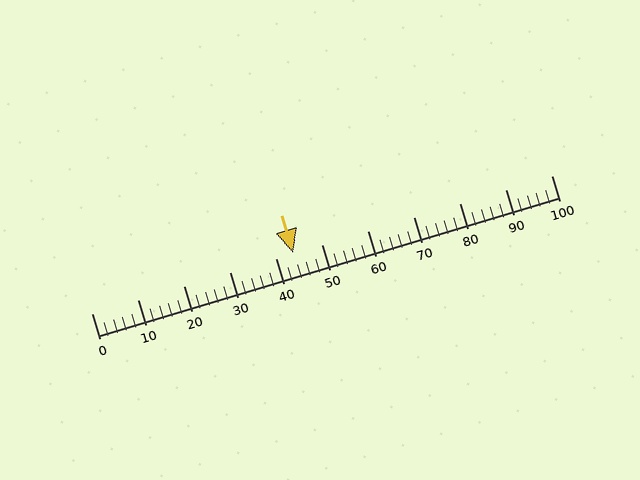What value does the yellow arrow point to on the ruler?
The yellow arrow points to approximately 44.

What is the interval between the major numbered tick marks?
The major tick marks are spaced 10 units apart.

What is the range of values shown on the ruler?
The ruler shows values from 0 to 100.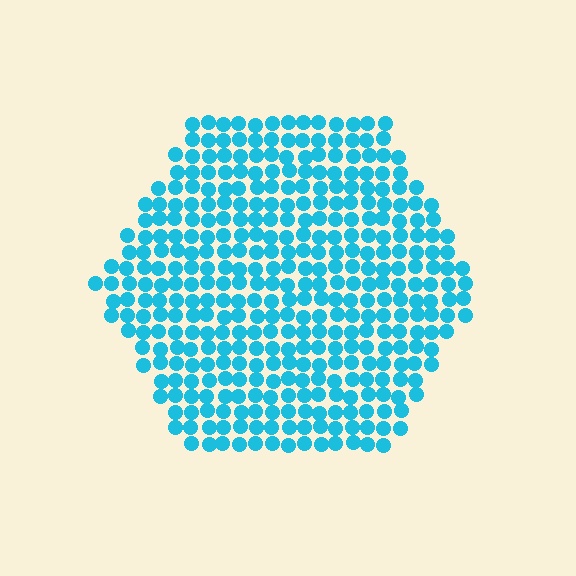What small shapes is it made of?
It is made of small circles.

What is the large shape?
The large shape is a hexagon.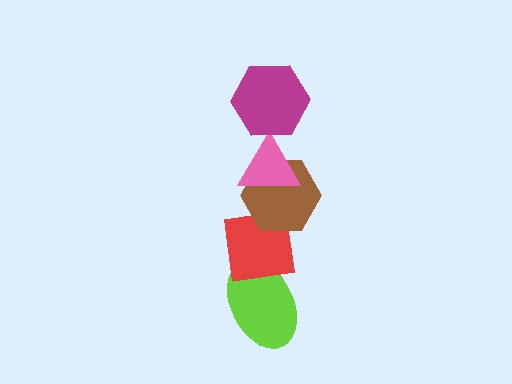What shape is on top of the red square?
The brown hexagon is on top of the red square.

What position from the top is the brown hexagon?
The brown hexagon is 3rd from the top.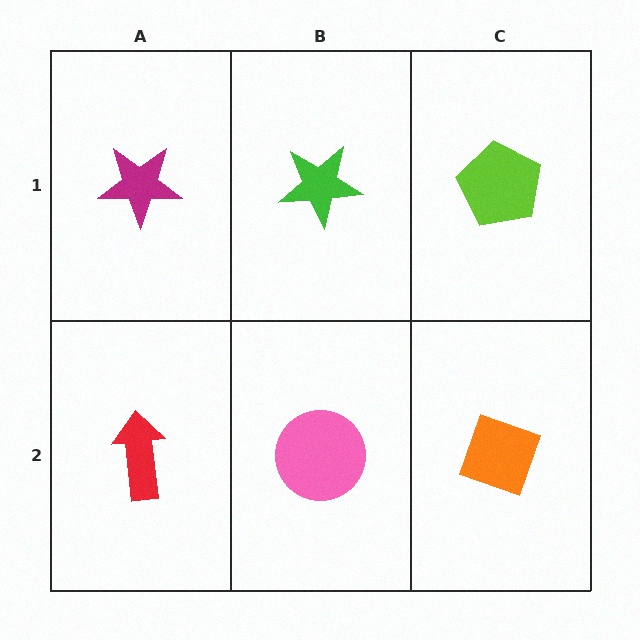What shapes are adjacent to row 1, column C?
An orange diamond (row 2, column C), a green star (row 1, column B).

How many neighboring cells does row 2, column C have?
2.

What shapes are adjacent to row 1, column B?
A pink circle (row 2, column B), a magenta star (row 1, column A), a lime pentagon (row 1, column C).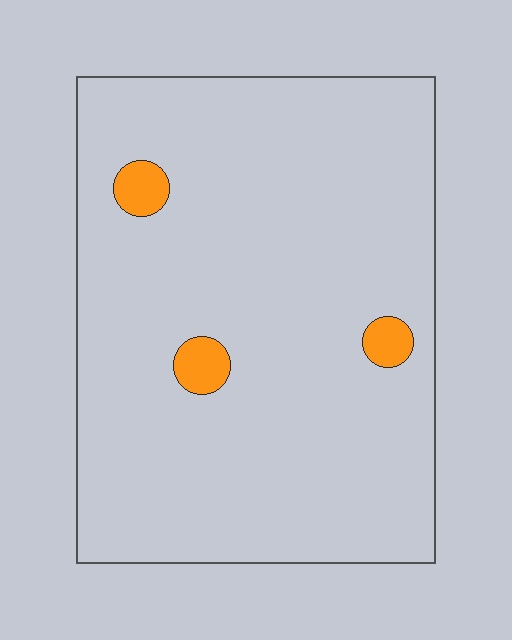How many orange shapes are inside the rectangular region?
3.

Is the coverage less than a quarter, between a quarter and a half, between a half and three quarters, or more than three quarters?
Less than a quarter.